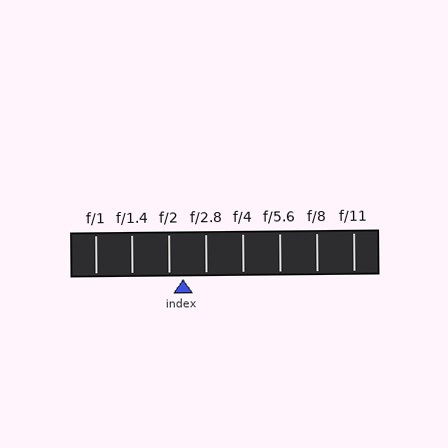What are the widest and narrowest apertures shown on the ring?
The widest aperture shown is f/1 and the narrowest is f/11.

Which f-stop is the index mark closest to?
The index mark is closest to f/2.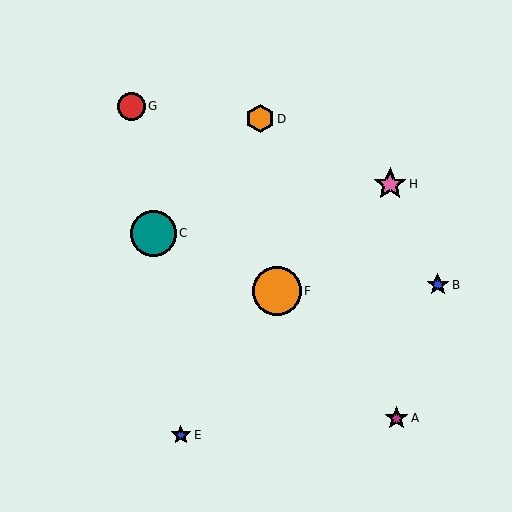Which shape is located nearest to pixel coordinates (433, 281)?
The blue star (labeled B) at (438, 285) is nearest to that location.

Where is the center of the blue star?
The center of the blue star is at (181, 435).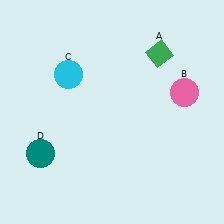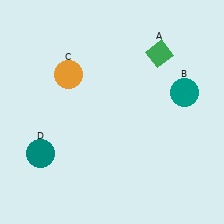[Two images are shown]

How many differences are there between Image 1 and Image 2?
There are 2 differences between the two images.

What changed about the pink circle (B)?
In Image 1, B is pink. In Image 2, it changed to teal.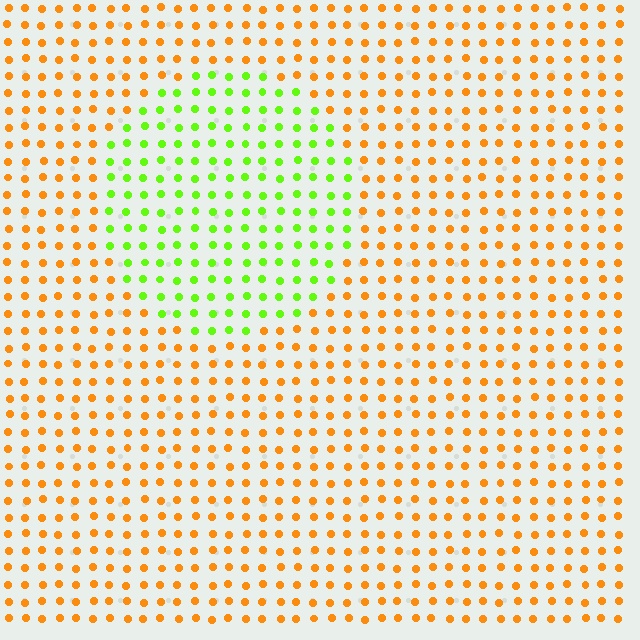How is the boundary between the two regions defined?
The boundary is defined purely by a slight shift in hue (about 67 degrees). Spacing, size, and orientation are identical on both sides.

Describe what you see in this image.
The image is filled with small orange elements in a uniform arrangement. A circle-shaped region is visible where the elements are tinted to a slightly different hue, forming a subtle color boundary.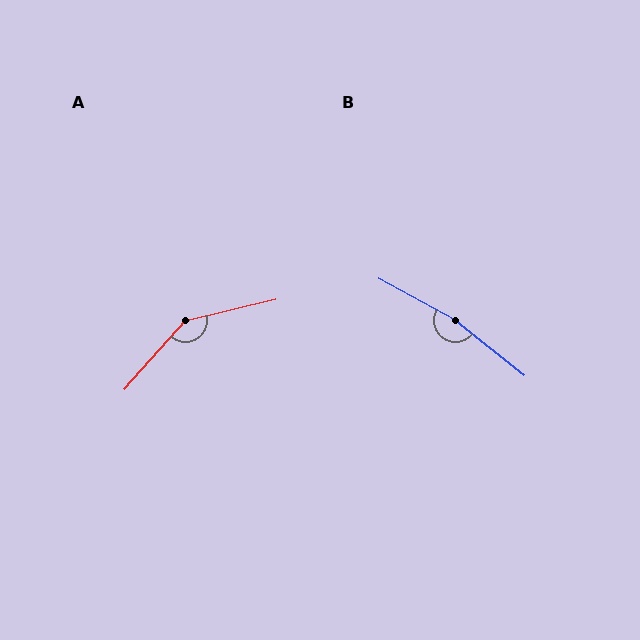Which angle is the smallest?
A, at approximately 145 degrees.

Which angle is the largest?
B, at approximately 170 degrees.